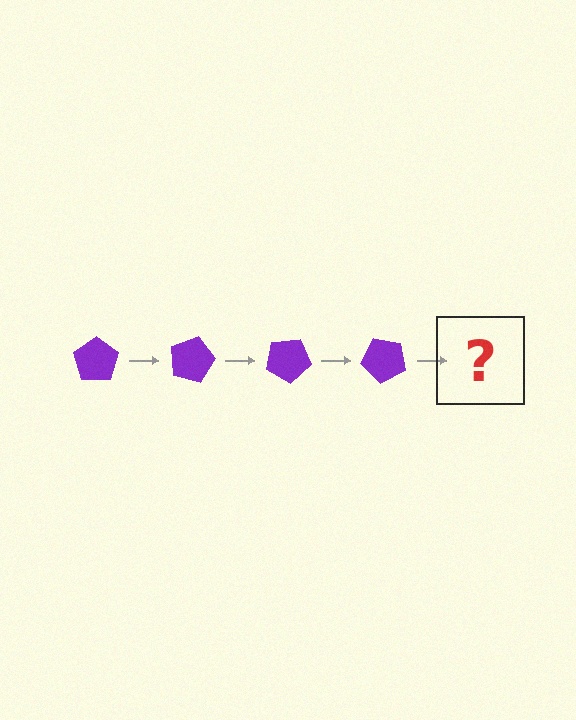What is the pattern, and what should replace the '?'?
The pattern is that the pentagon rotates 15 degrees each step. The '?' should be a purple pentagon rotated 60 degrees.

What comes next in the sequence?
The next element should be a purple pentagon rotated 60 degrees.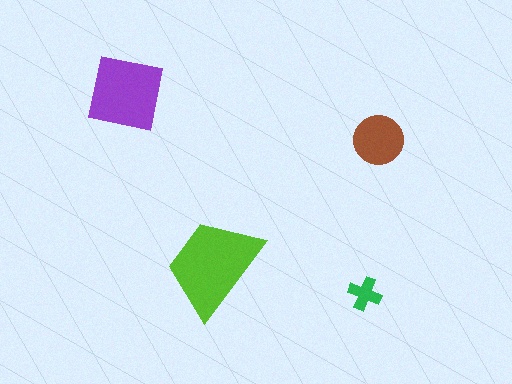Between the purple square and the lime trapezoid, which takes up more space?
The lime trapezoid.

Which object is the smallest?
The green cross.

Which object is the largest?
The lime trapezoid.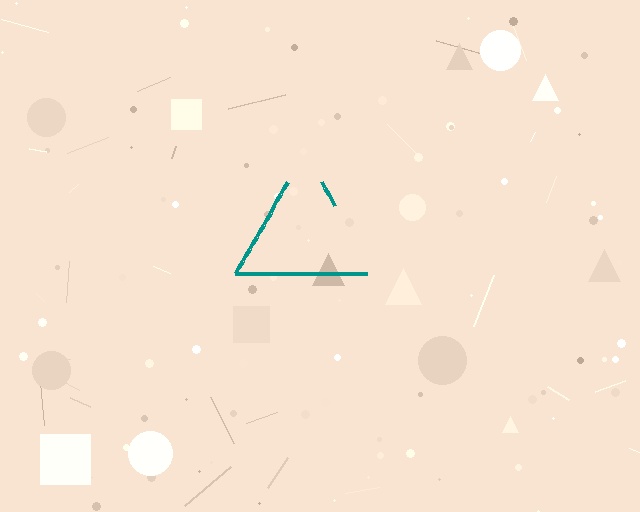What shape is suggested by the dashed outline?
The dashed outline suggests a triangle.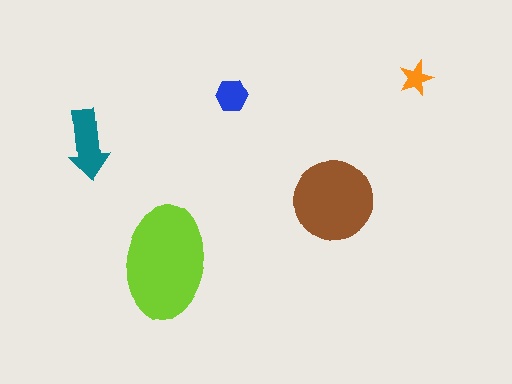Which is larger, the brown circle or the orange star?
The brown circle.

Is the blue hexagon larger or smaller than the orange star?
Larger.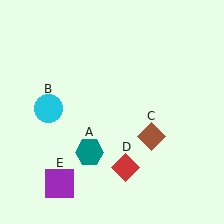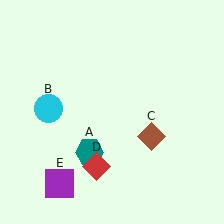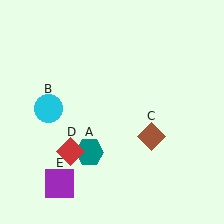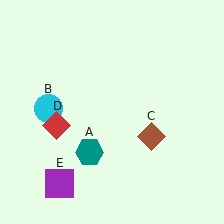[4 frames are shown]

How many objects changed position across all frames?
1 object changed position: red diamond (object D).